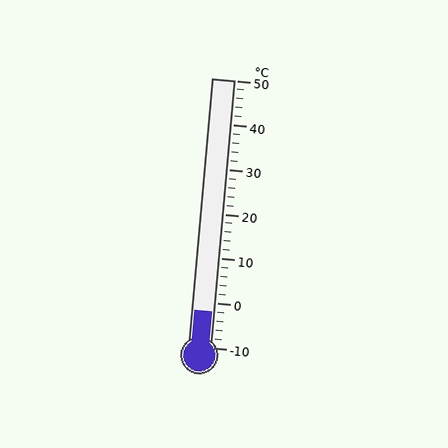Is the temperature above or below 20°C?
The temperature is below 20°C.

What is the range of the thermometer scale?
The thermometer scale ranges from -10°C to 50°C.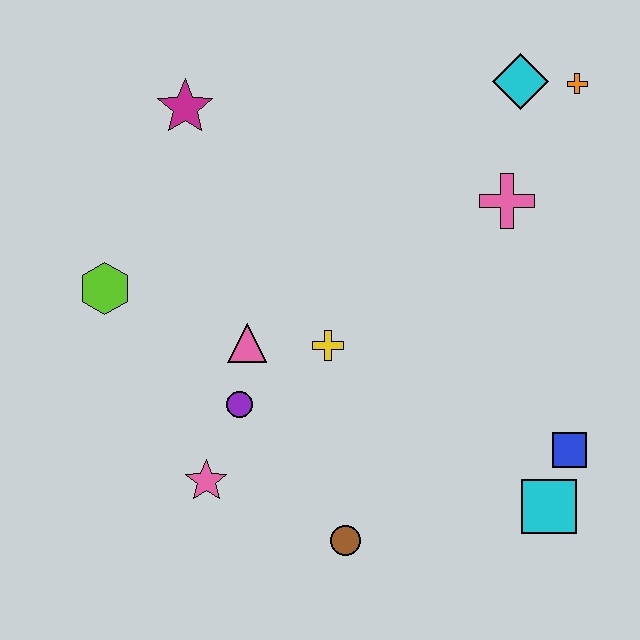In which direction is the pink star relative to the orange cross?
The pink star is below the orange cross.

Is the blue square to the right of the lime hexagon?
Yes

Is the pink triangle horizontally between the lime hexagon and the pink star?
No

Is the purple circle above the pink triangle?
No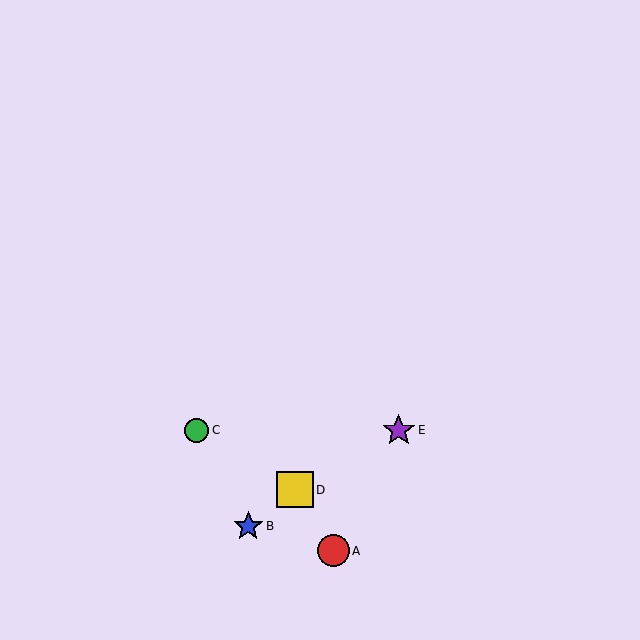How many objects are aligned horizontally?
2 objects (C, E) are aligned horizontally.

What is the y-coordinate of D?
Object D is at y≈490.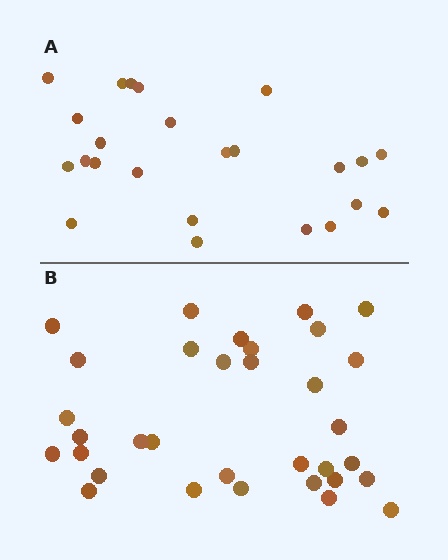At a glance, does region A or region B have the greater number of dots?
Region B (the bottom region) has more dots.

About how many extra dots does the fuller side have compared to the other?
Region B has roughly 8 or so more dots than region A.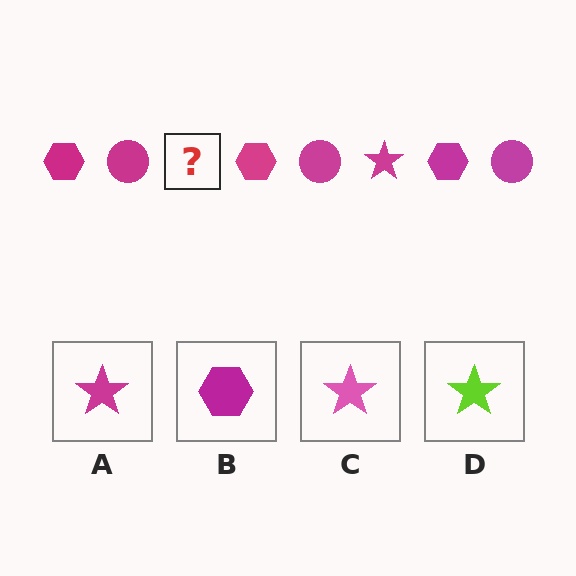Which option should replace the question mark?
Option A.